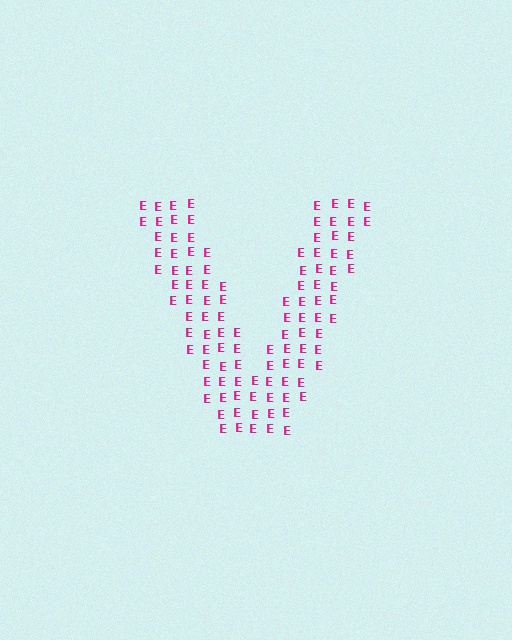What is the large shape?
The large shape is the letter V.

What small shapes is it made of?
It is made of small letter E's.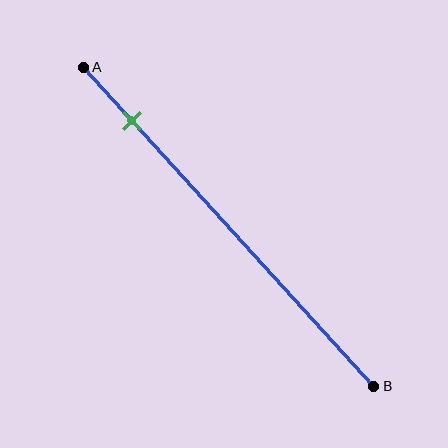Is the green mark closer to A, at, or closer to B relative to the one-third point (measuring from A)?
The green mark is closer to point A than the one-third point of segment AB.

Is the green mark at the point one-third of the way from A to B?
No, the mark is at about 15% from A, not at the 33% one-third point.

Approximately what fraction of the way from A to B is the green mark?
The green mark is approximately 15% of the way from A to B.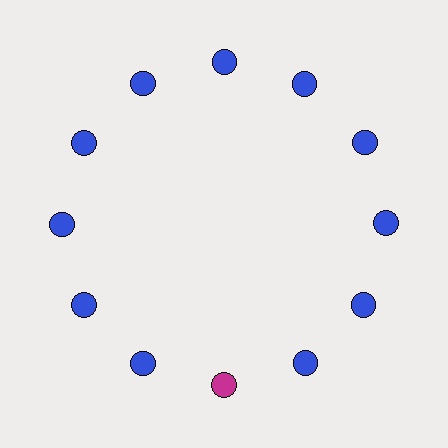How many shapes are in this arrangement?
There are 12 shapes arranged in a ring pattern.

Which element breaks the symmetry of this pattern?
The magenta circle at roughly the 6 o'clock position breaks the symmetry. All other shapes are blue circles.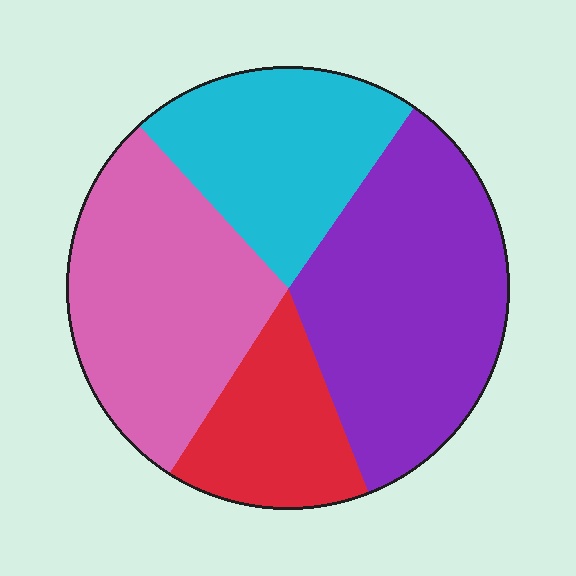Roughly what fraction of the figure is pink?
Pink covers about 30% of the figure.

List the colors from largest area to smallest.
From largest to smallest: purple, pink, cyan, red.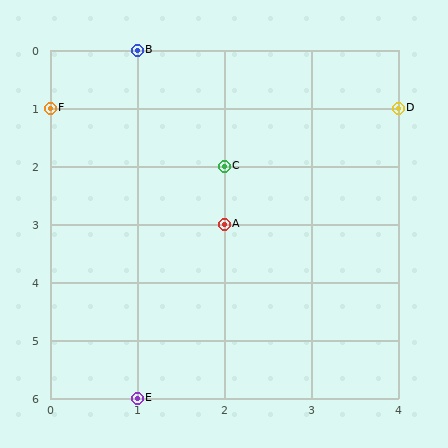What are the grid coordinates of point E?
Point E is at grid coordinates (1, 6).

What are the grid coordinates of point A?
Point A is at grid coordinates (2, 3).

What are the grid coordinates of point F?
Point F is at grid coordinates (0, 1).